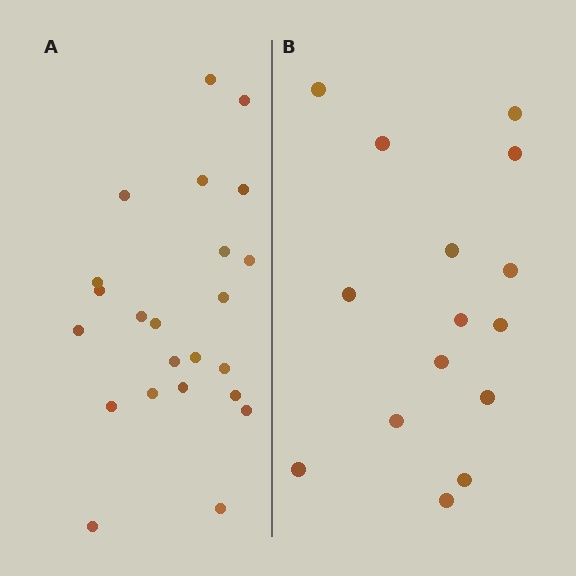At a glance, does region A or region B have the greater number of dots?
Region A (the left region) has more dots.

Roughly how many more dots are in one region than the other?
Region A has roughly 8 or so more dots than region B.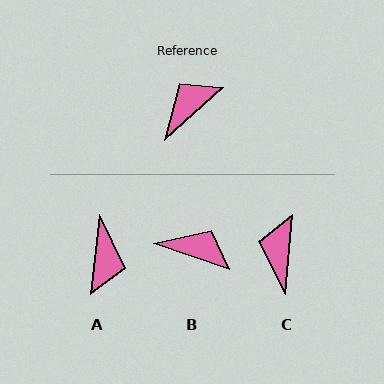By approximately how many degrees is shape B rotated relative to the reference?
Approximately 61 degrees clockwise.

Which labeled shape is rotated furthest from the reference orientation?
A, about 139 degrees away.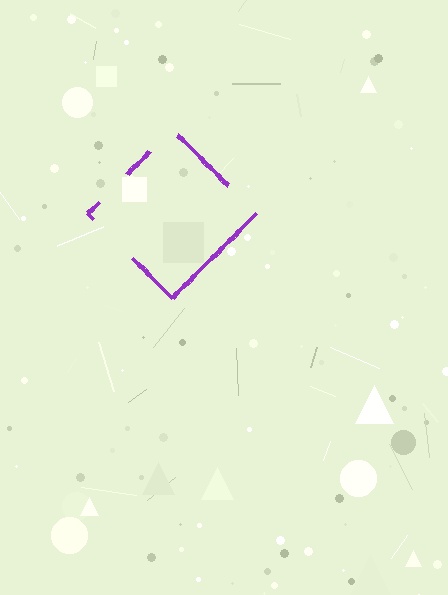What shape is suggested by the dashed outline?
The dashed outline suggests a diamond.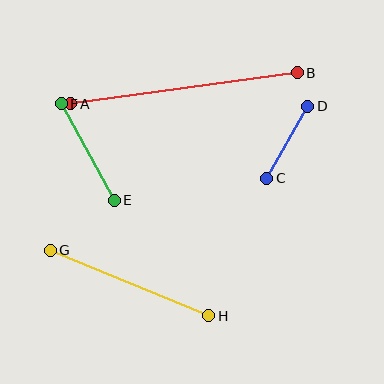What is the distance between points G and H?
The distance is approximately 172 pixels.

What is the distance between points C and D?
The distance is approximately 83 pixels.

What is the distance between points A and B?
The distance is approximately 229 pixels.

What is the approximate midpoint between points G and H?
The midpoint is at approximately (130, 283) pixels.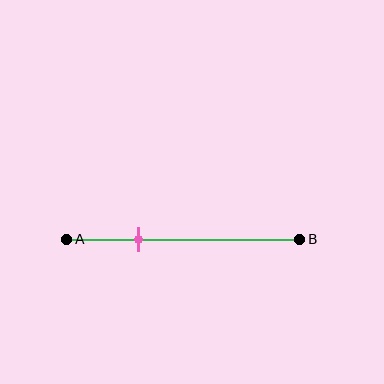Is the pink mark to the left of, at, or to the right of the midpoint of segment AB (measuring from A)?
The pink mark is to the left of the midpoint of segment AB.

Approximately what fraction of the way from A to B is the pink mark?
The pink mark is approximately 30% of the way from A to B.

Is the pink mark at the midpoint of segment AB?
No, the mark is at about 30% from A, not at the 50% midpoint.